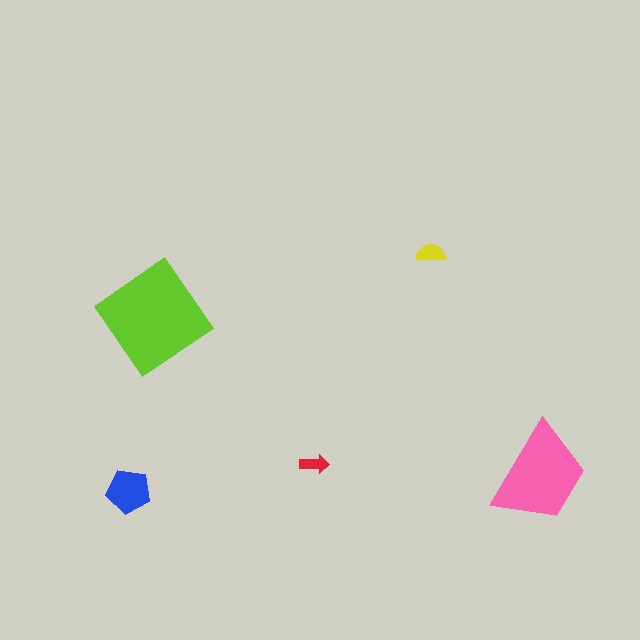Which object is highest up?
The yellow semicircle is topmost.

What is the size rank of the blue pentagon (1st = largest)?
3rd.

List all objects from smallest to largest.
The red arrow, the yellow semicircle, the blue pentagon, the pink trapezoid, the lime diamond.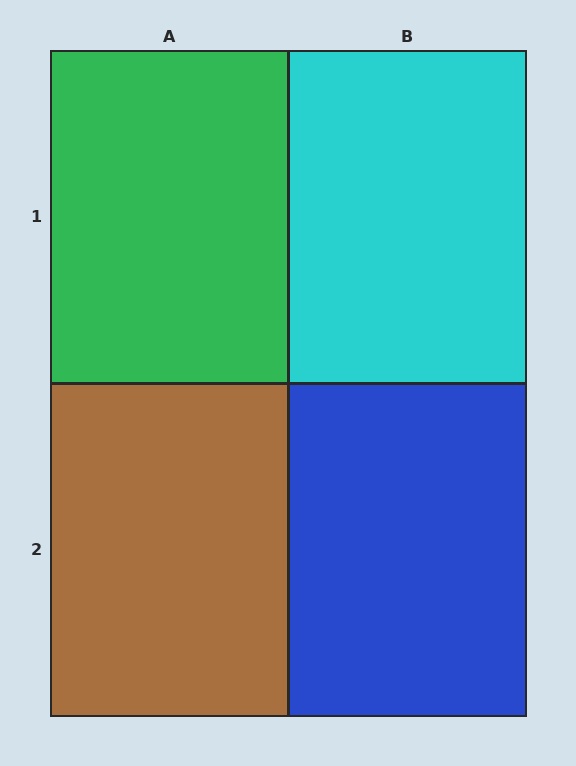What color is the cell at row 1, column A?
Green.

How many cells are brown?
1 cell is brown.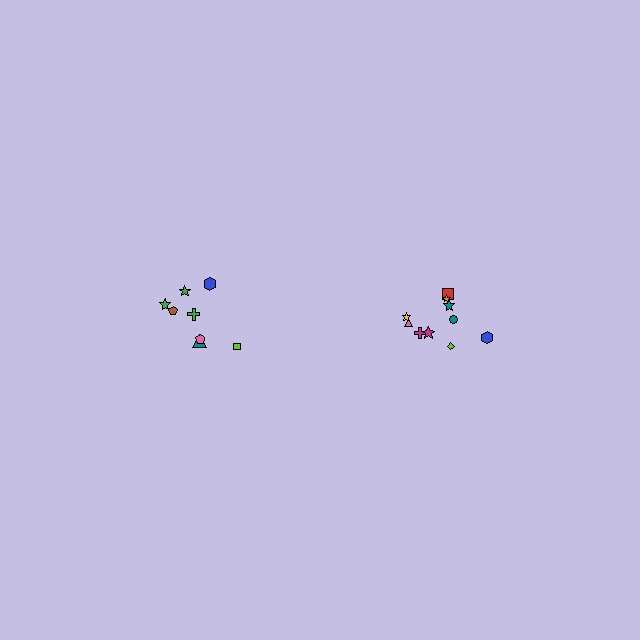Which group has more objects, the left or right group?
The right group.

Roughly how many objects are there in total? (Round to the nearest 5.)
Roughly 20 objects in total.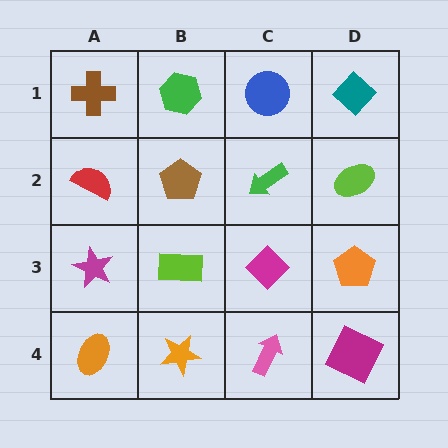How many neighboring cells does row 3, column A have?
3.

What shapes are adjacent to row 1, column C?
A green arrow (row 2, column C), a green hexagon (row 1, column B), a teal diamond (row 1, column D).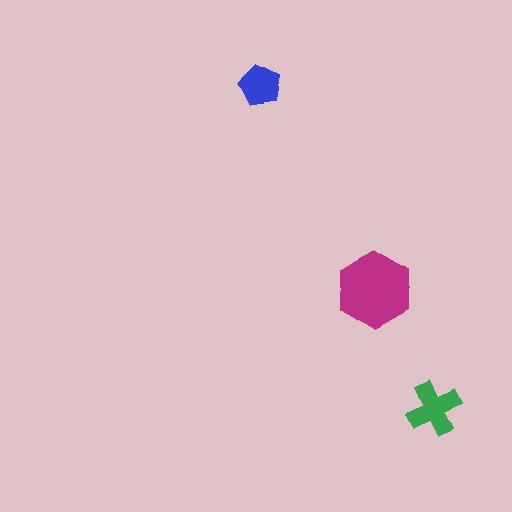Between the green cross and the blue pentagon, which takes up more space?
The green cross.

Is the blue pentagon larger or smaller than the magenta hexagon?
Smaller.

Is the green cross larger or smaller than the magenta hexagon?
Smaller.